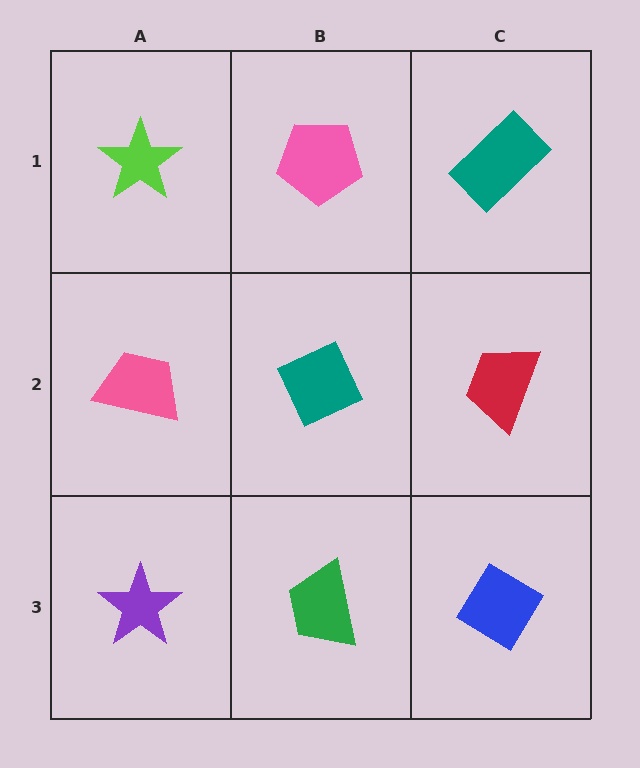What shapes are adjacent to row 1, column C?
A red trapezoid (row 2, column C), a pink pentagon (row 1, column B).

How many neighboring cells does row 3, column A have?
2.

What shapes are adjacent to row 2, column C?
A teal rectangle (row 1, column C), a blue diamond (row 3, column C), a teal diamond (row 2, column B).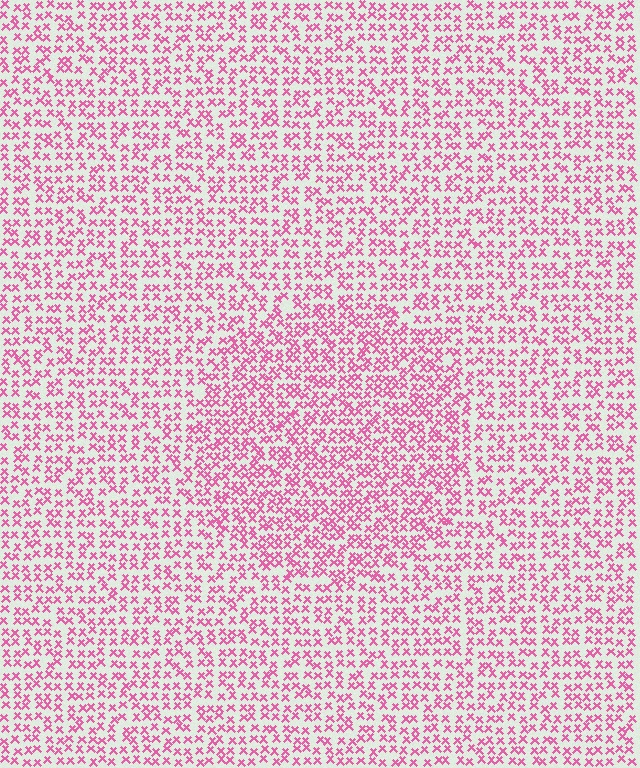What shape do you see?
I see a circle.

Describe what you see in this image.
The image contains small pink elements arranged at two different densities. A circle-shaped region is visible where the elements are more densely packed than the surrounding area.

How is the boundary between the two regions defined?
The boundary is defined by a change in element density (approximately 1.5x ratio). All elements are the same color, size, and shape.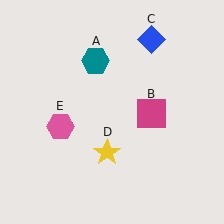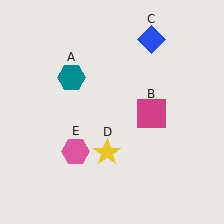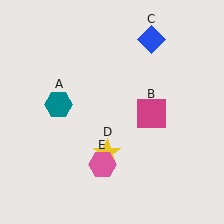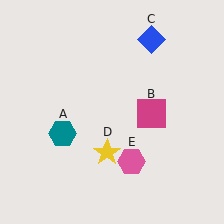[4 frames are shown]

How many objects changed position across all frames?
2 objects changed position: teal hexagon (object A), pink hexagon (object E).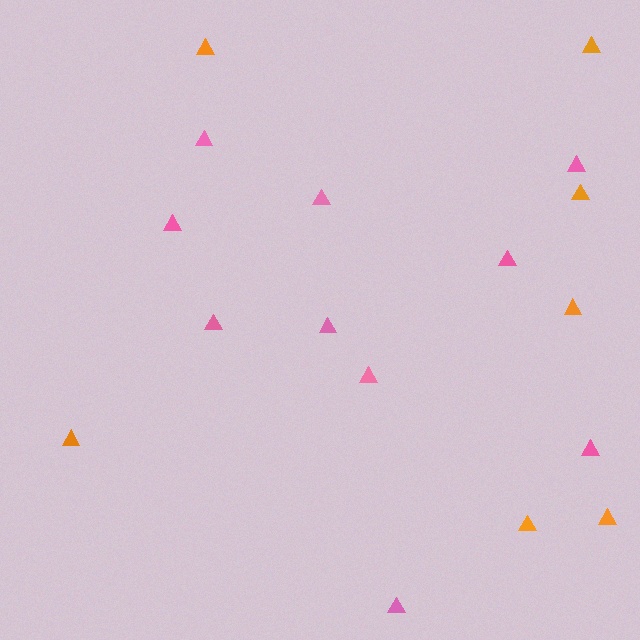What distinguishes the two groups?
There are 2 groups: one group of orange triangles (7) and one group of pink triangles (10).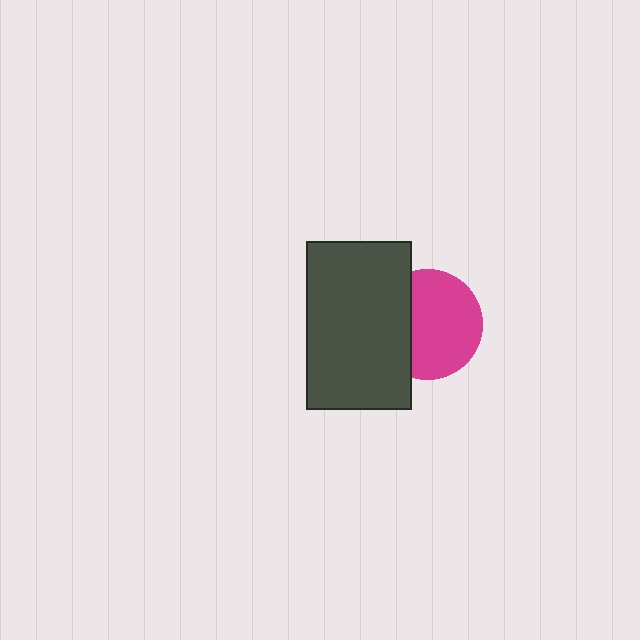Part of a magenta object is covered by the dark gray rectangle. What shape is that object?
It is a circle.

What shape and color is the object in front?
The object in front is a dark gray rectangle.